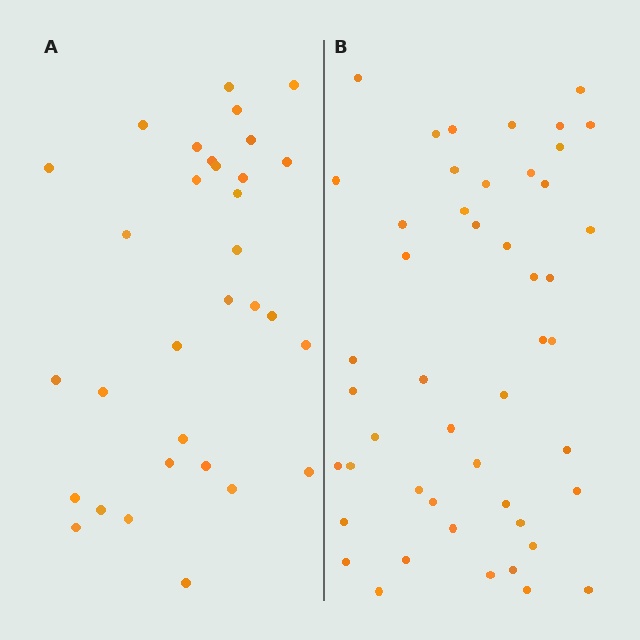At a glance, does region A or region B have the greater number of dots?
Region B (the right region) has more dots.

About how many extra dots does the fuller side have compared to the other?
Region B has approximately 15 more dots than region A.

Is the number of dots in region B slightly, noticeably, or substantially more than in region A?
Region B has substantially more. The ratio is roughly 1.5 to 1.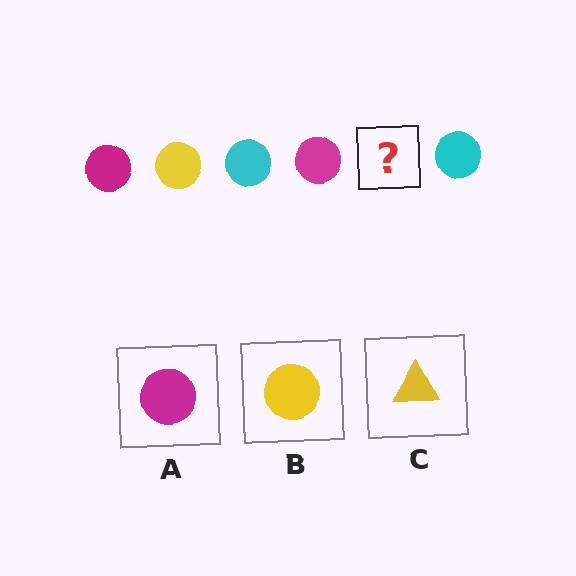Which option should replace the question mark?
Option B.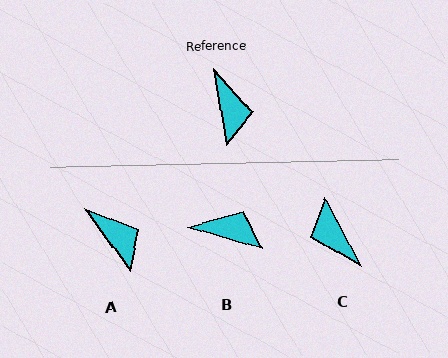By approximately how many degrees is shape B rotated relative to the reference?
Approximately 63 degrees counter-clockwise.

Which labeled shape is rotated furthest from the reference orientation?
C, about 162 degrees away.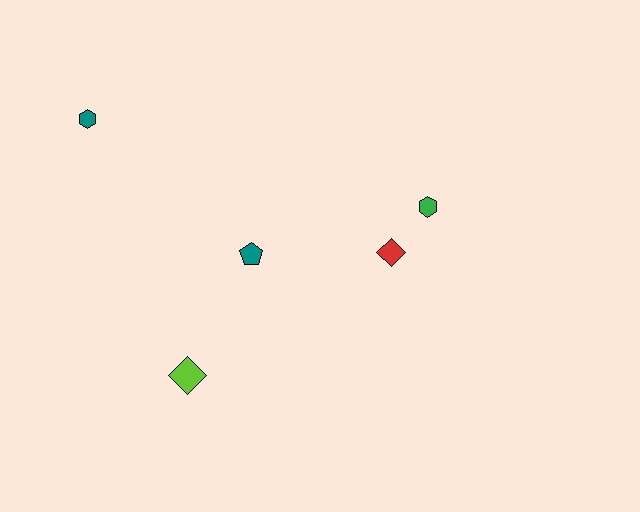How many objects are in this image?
There are 5 objects.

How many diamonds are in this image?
There are 2 diamonds.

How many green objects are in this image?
There is 1 green object.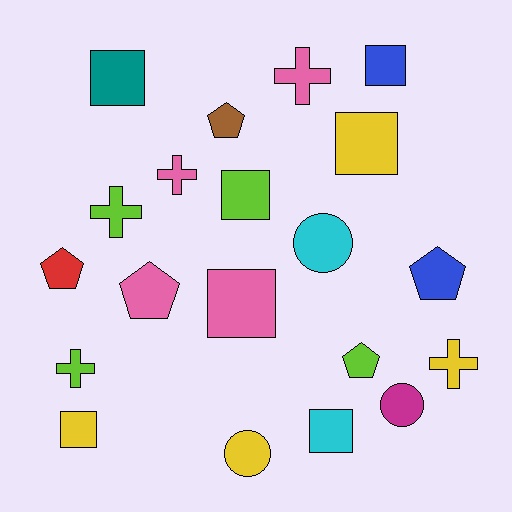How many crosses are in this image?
There are 5 crosses.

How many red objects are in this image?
There is 1 red object.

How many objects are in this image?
There are 20 objects.